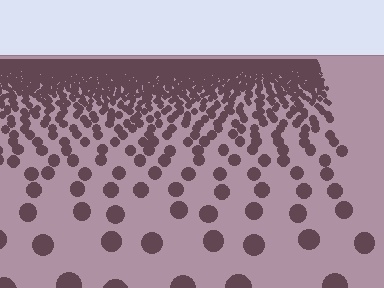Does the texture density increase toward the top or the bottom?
Density increases toward the top.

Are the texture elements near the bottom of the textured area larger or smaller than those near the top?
Larger. Near the bottom, elements are closer to the viewer and appear at a bigger on-screen size.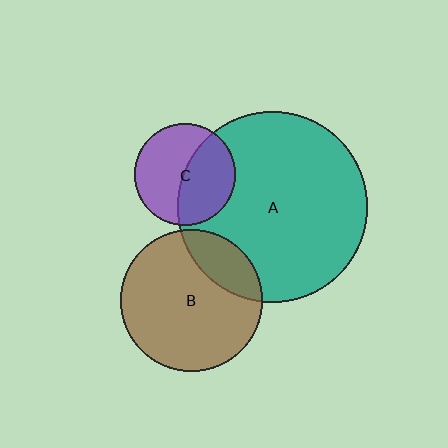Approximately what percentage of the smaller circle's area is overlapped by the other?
Approximately 20%.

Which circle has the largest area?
Circle A (teal).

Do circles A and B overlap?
Yes.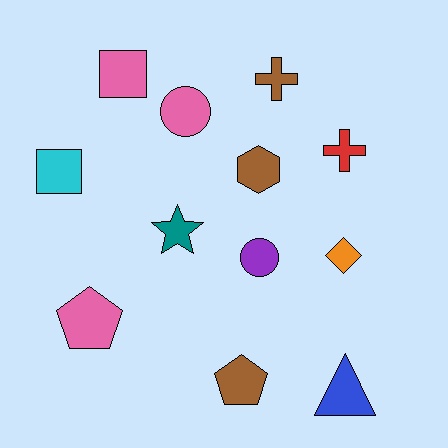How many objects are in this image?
There are 12 objects.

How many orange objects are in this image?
There is 1 orange object.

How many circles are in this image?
There are 2 circles.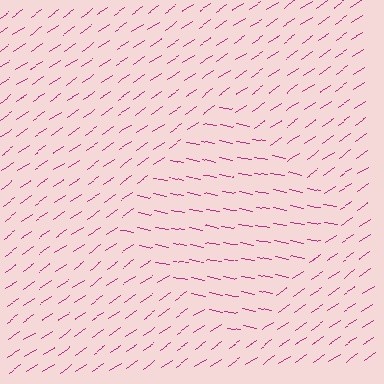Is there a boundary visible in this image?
Yes, there is a texture boundary formed by a change in line orientation.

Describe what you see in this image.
The image is filled with small magenta line segments. A diamond region in the image has lines oriented differently from the surrounding lines, creating a visible texture boundary.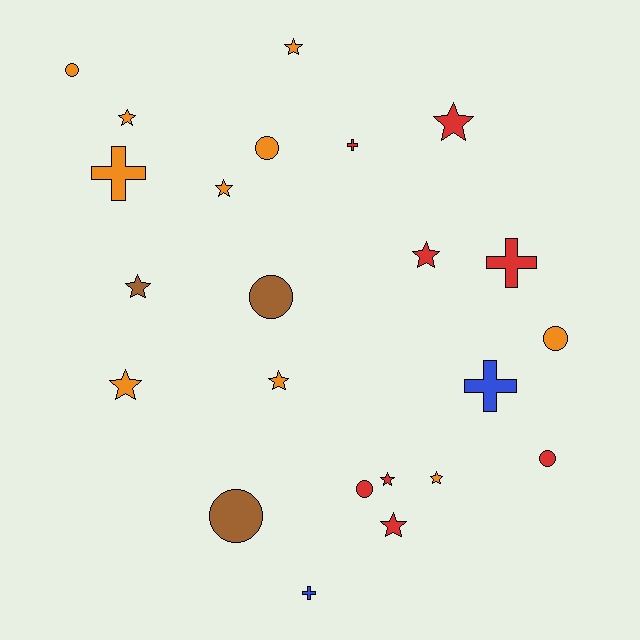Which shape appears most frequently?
Star, with 11 objects.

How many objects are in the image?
There are 23 objects.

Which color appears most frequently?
Orange, with 10 objects.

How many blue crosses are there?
There are 2 blue crosses.